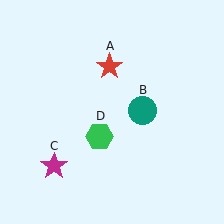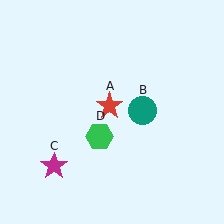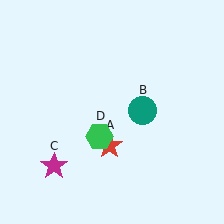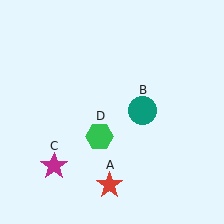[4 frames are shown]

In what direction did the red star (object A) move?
The red star (object A) moved down.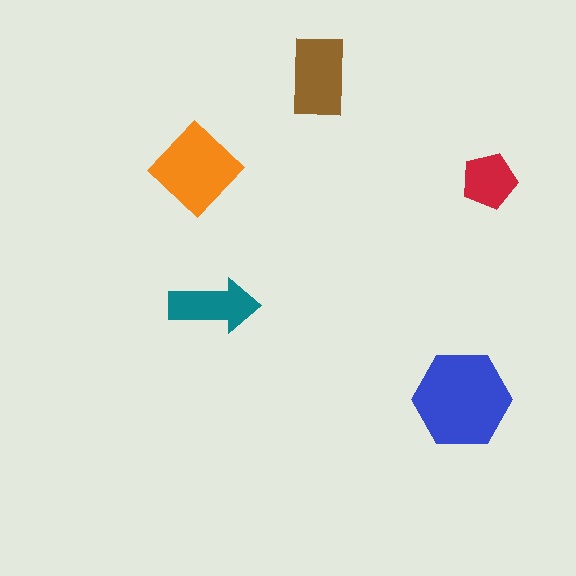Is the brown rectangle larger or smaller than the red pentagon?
Larger.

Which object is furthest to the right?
The red pentagon is rightmost.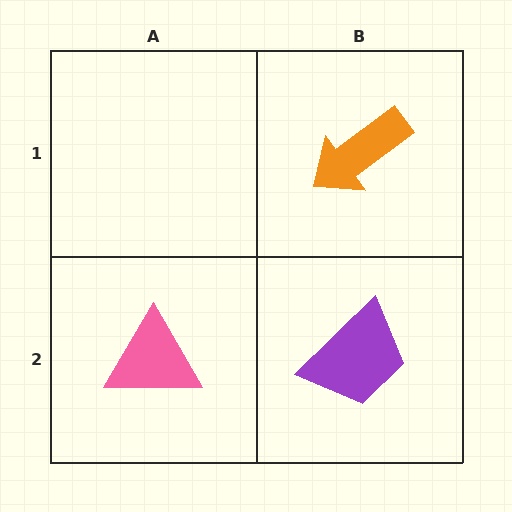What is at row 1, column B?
An orange arrow.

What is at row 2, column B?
A purple trapezoid.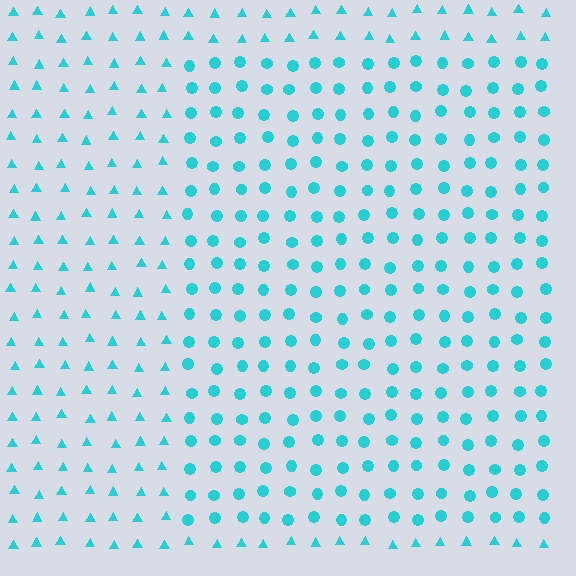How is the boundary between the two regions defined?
The boundary is defined by a change in element shape: circles inside vs. triangles outside. All elements share the same color and spacing.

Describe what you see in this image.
The image is filled with small cyan elements arranged in a uniform grid. A rectangle-shaped region contains circles, while the surrounding area contains triangles. The boundary is defined purely by the change in element shape.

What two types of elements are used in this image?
The image uses circles inside the rectangle region and triangles outside it.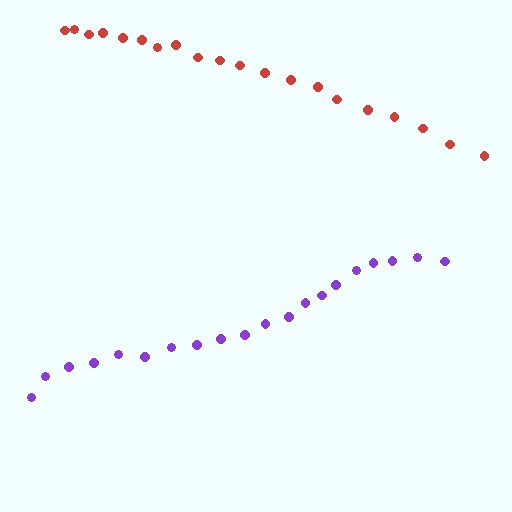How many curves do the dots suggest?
There are 2 distinct paths.